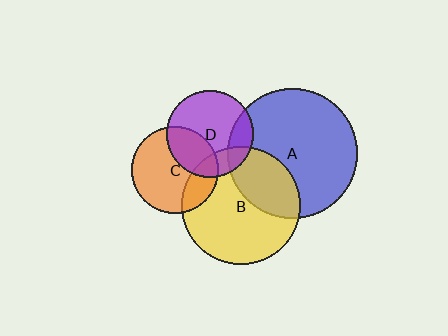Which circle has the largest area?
Circle A (blue).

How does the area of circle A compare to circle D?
Approximately 2.3 times.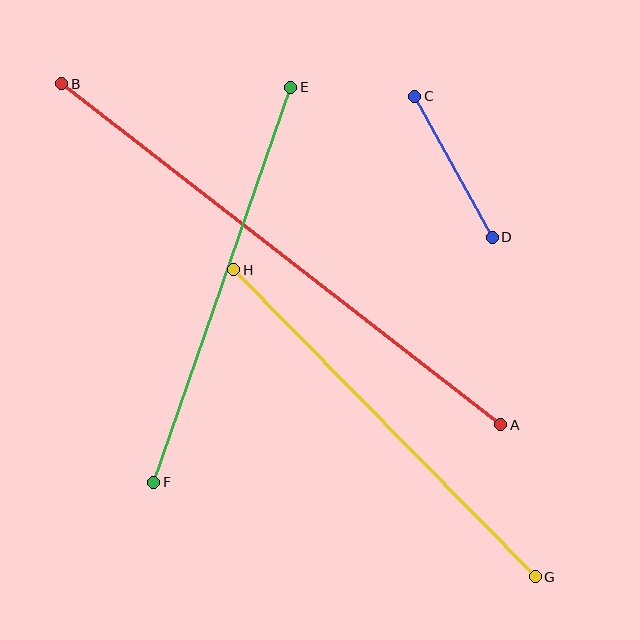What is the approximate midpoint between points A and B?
The midpoint is at approximately (281, 254) pixels.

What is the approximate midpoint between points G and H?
The midpoint is at approximately (384, 423) pixels.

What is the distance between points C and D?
The distance is approximately 161 pixels.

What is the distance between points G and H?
The distance is approximately 430 pixels.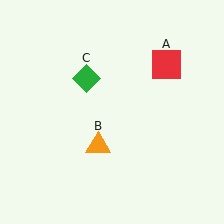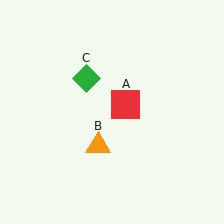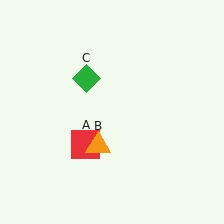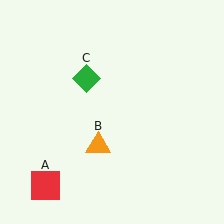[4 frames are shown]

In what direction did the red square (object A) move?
The red square (object A) moved down and to the left.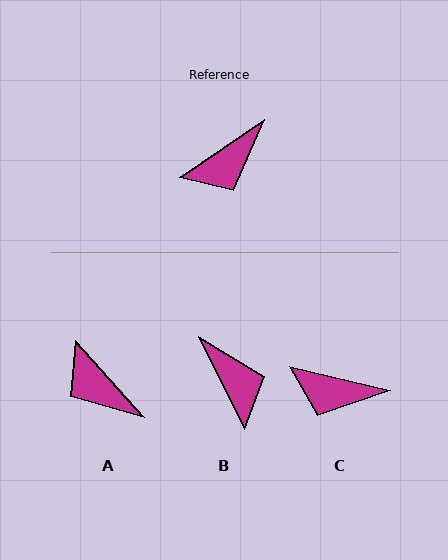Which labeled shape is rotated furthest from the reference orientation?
B, about 82 degrees away.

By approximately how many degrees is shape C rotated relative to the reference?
Approximately 47 degrees clockwise.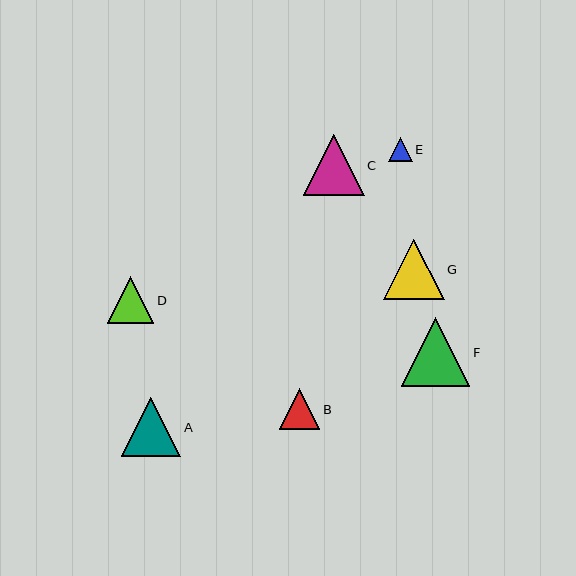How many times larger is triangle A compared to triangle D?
Triangle A is approximately 1.3 times the size of triangle D.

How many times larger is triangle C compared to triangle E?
Triangle C is approximately 2.6 times the size of triangle E.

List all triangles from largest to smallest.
From largest to smallest: F, G, C, A, D, B, E.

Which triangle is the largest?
Triangle F is the largest with a size of approximately 69 pixels.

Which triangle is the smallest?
Triangle E is the smallest with a size of approximately 24 pixels.